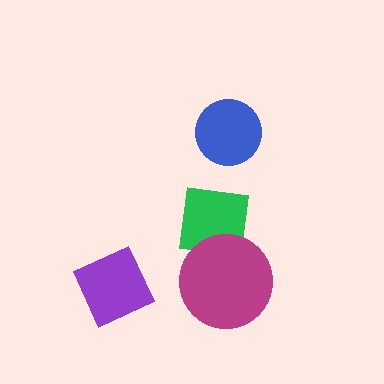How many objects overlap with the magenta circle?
1 object overlaps with the magenta circle.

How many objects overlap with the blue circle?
0 objects overlap with the blue circle.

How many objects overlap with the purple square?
0 objects overlap with the purple square.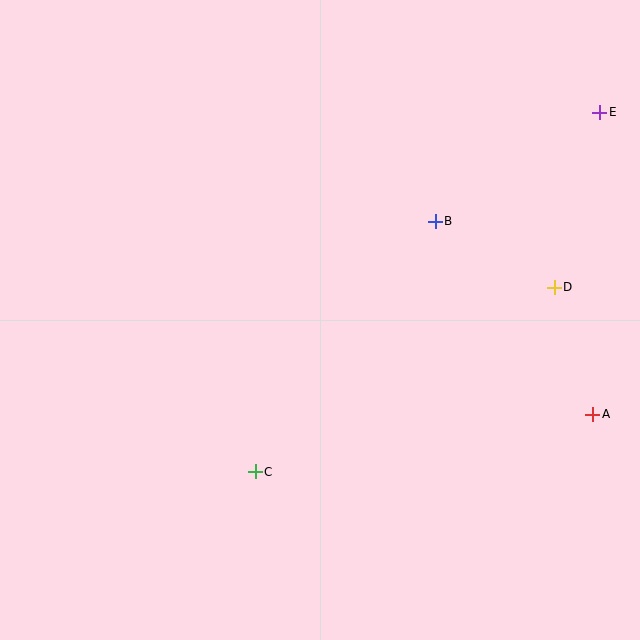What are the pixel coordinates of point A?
Point A is at (593, 414).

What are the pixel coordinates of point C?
Point C is at (255, 472).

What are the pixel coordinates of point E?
Point E is at (600, 112).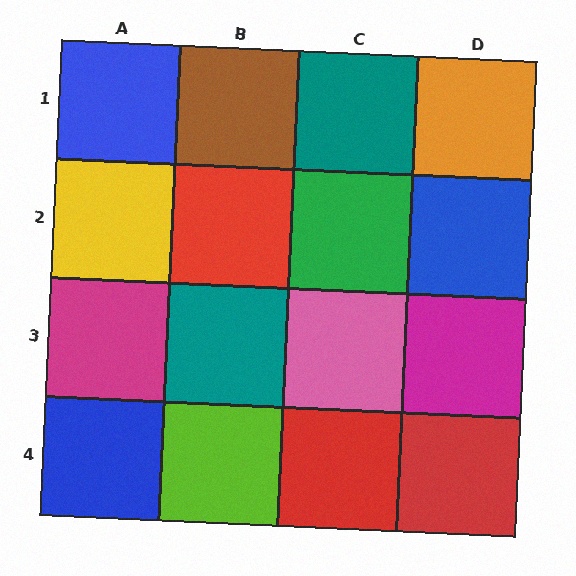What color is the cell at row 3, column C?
Pink.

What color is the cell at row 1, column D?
Orange.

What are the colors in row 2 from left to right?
Yellow, red, green, blue.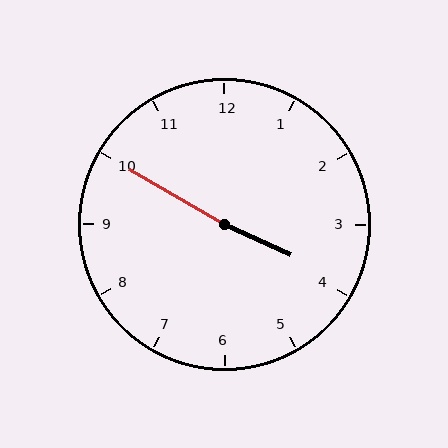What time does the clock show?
3:50.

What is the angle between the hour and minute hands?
Approximately 175 degrees.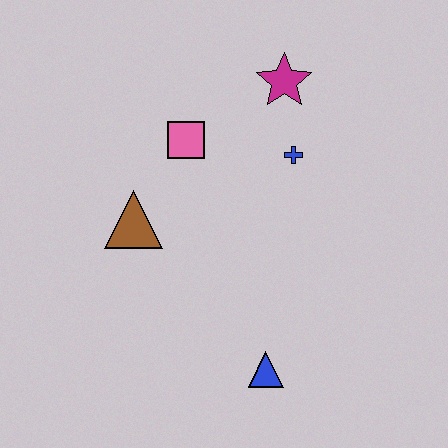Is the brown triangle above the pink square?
No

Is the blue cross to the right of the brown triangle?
Yes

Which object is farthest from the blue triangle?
The magenta star is farthest from the blue triangle.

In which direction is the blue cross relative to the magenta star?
The blue cross is below the magenta star.